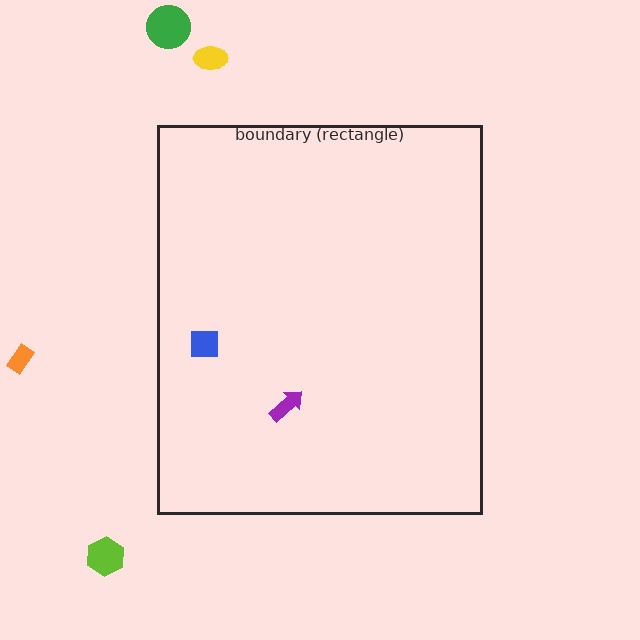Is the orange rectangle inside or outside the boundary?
Outside.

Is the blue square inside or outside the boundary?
Inside.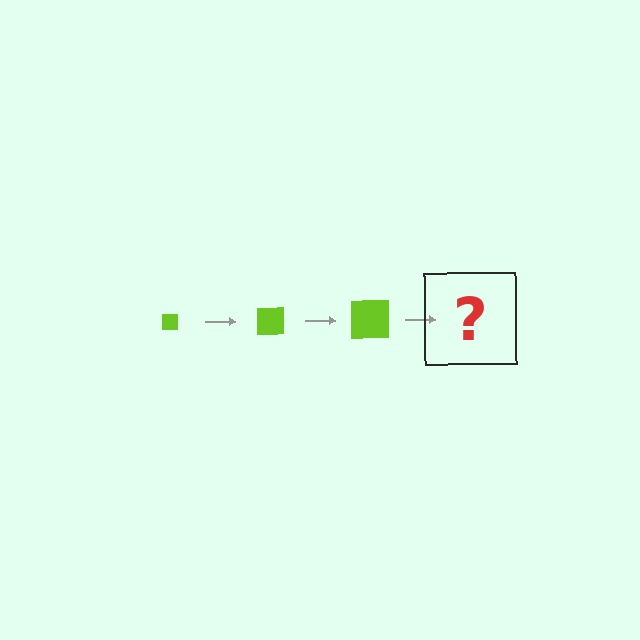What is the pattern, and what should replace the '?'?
The pattern is that the square gets progressively larger each step. The '?' should be a lime square, larger than the previous one.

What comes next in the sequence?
The next element should be a lime square, larger than the previous one.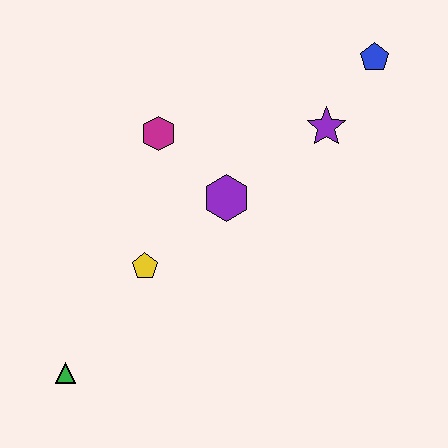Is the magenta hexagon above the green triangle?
Yes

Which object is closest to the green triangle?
The yellow pentagon is closest to the green triangle.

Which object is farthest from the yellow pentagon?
The blue pentagon is farthest from the yellow pentagon.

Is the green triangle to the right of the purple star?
No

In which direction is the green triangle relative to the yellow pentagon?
The green triangle is below the yellow pentagon.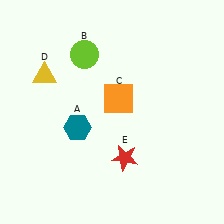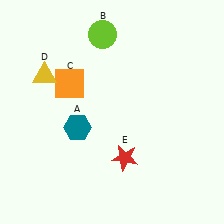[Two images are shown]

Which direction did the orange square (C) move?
The orange square (C) moved left.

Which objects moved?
The objects that moved are: the lime circle (B), the orange square (C).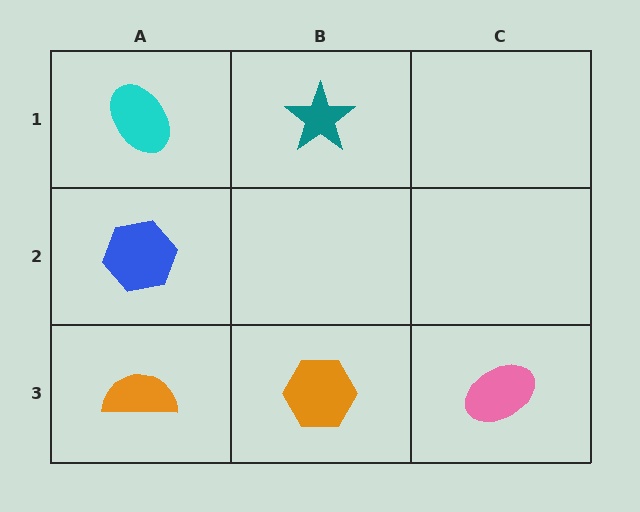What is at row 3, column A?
An orange semicircle.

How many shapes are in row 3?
3 shapes.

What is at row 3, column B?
An orange hexagon.